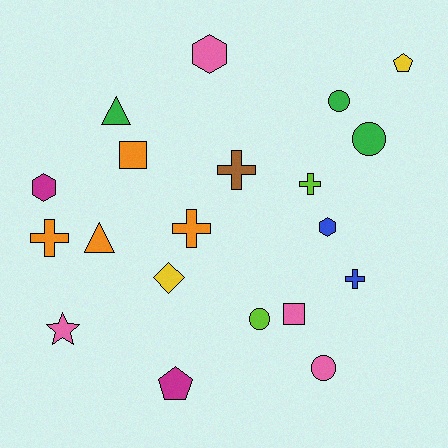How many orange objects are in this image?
There are 4 orange objects.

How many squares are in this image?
There are 2 squares.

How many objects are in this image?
There are 20 objects.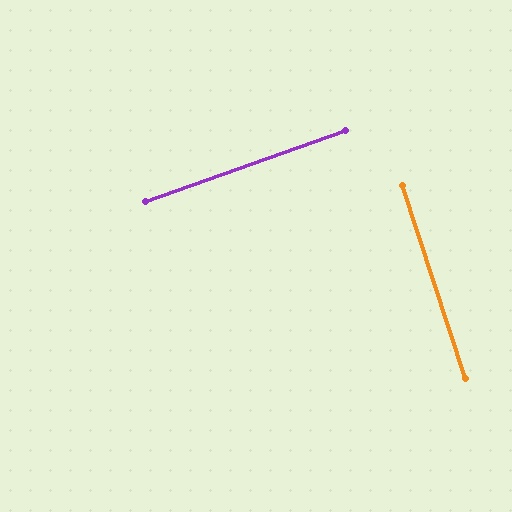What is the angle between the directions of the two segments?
Approximately 89 degrees.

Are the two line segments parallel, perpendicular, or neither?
Perpendicular — they meet at approximately 89°.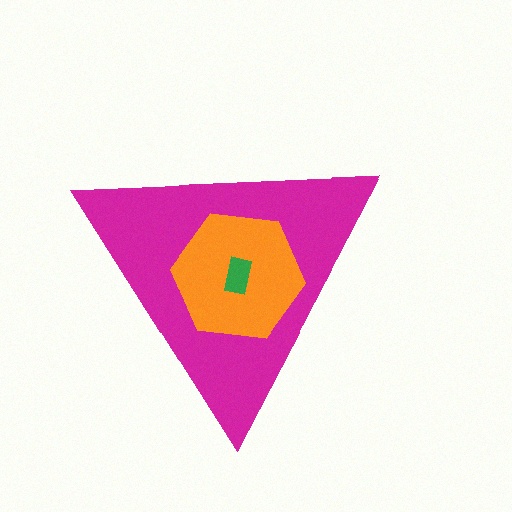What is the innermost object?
The green rectangle.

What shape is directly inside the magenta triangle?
The orange hexagon.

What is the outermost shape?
The magenta triangle.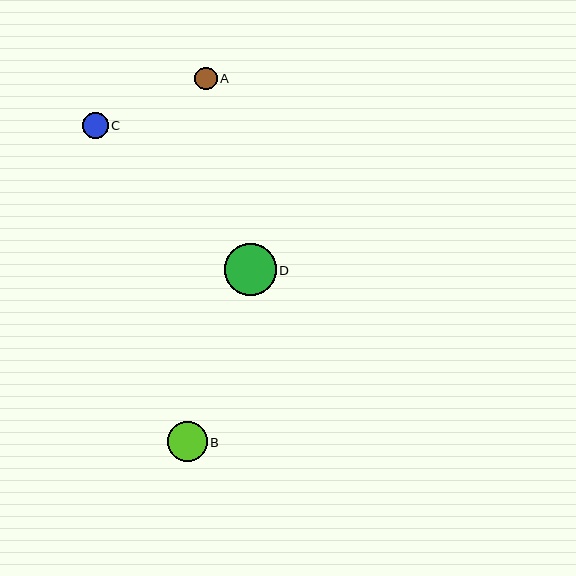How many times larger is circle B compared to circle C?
Circle B is approximately 1.5 times the size of circle C.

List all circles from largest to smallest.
From largest to smallest: D, B, C, A.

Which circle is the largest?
Circle D is the largest with a size of approximately 52 pixels.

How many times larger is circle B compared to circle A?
Circle B is approximately 1.8 times the size of circle A.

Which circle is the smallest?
Circle A is the smallest with a size of approximately 23 pixels.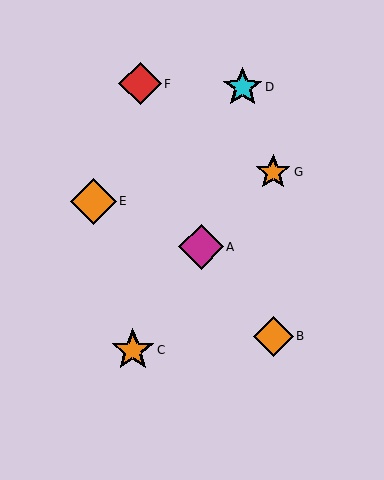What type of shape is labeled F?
Shape F is a red diamond.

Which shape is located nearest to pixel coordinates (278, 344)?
The orange diamond (labeled B) at (273, 336) is nearest to that location.